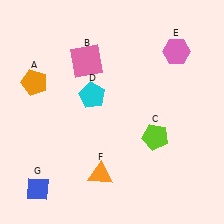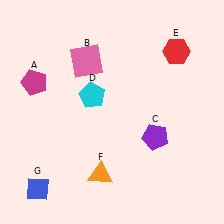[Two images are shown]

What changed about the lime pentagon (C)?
In Image 1, C is lime. In Image 2, it changed to purple.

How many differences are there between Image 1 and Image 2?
There are 3 differences between the two images.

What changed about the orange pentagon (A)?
In Image 1, A is orange. In Image 2, it changed to magenta.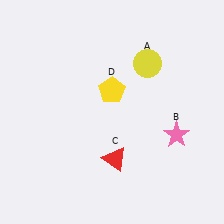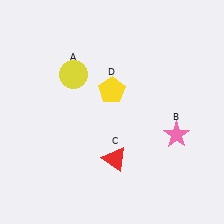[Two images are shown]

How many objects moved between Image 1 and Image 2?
1 object moved between the two images.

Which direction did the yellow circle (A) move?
The yellow circle (A) moved left.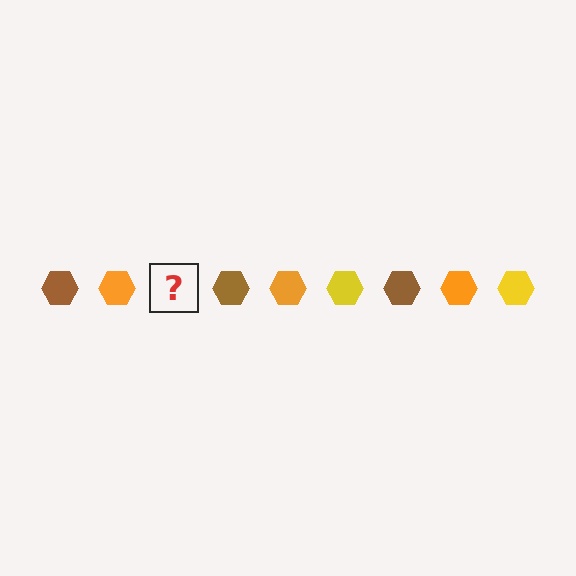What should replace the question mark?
The question mark should be replaced with a yellow hexagon.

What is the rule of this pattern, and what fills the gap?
The rule is that the pattern cycles through brown, orange, yellow hexagons. The gap should be filled with a yellow hexagon.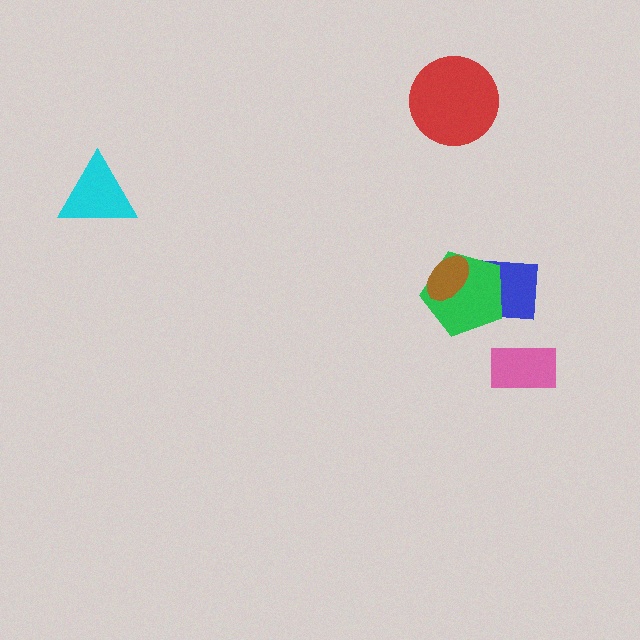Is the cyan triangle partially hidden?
No, no other shape covers it.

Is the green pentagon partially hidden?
Yes, it is partially covered by another shape.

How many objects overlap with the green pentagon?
2 objects overlap with the green pentagon.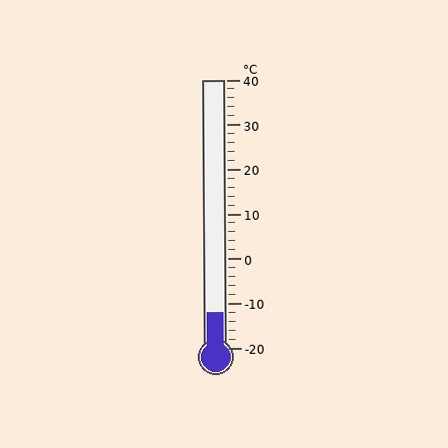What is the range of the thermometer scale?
The thermometer scale ranges from -20°C to 40°C.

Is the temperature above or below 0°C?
The temperature is below 0°C.